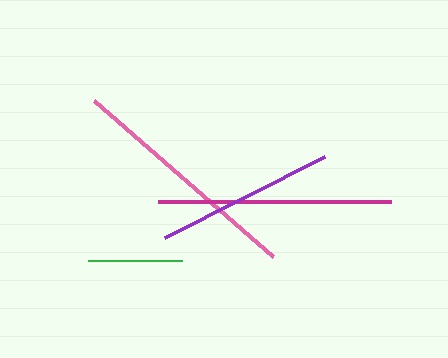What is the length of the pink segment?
The pink segment is approximately 237 pixels long.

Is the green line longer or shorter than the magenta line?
The magenta line is longer than the green line.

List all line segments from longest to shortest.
From longest to shortest: pink, magenta, purple, green.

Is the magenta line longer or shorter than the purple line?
The magenta line is longer than the purple line.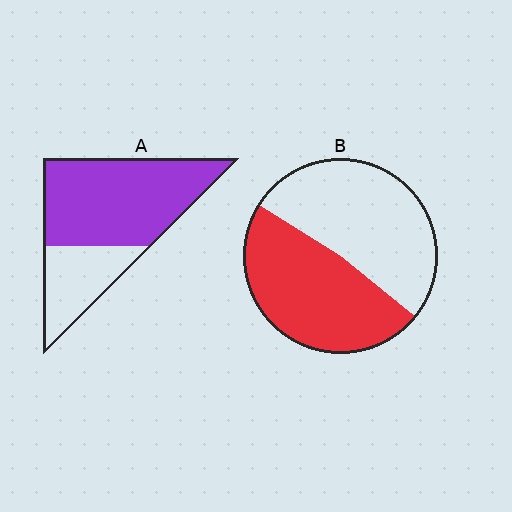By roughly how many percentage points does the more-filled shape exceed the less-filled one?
By roughly 20 percentage points (A over B).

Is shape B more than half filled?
Roughly half.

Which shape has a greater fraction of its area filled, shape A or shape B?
Shape A.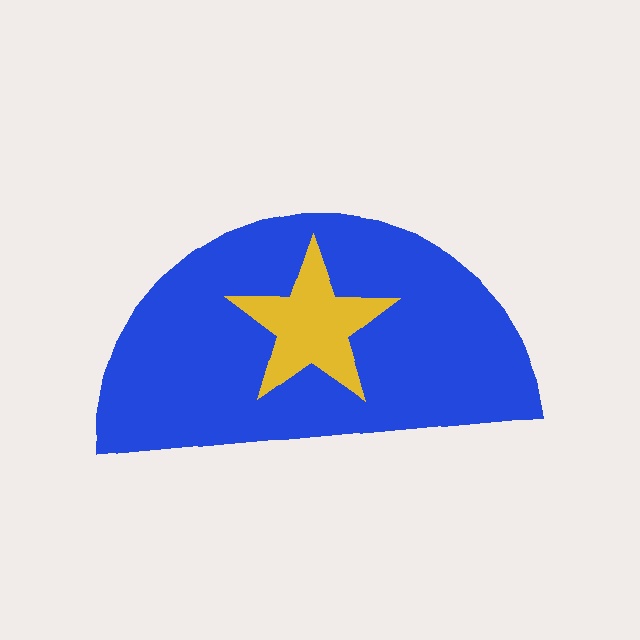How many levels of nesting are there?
2.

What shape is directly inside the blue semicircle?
The yellow star.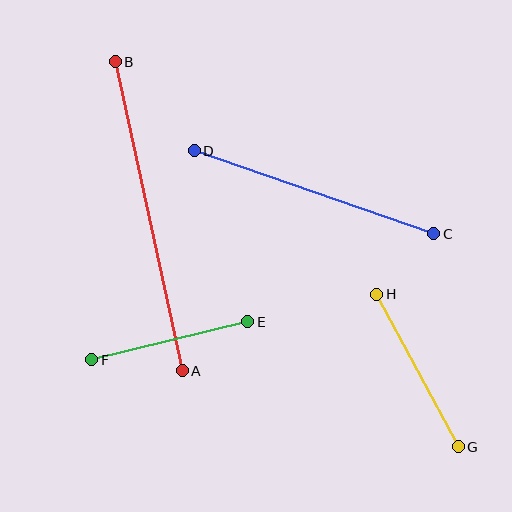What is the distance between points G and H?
The distance is approximately 173 pixels.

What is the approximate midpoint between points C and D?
The midpoint is at approximately (314, 192) pixels.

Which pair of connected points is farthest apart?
Points A and B are farthest apart.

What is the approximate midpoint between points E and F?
The midpoint is at approximately (170, 341) pixels.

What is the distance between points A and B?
The distance is approximately 316 pixels.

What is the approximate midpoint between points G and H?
The midpoint is at approximately (418, 370) pixels.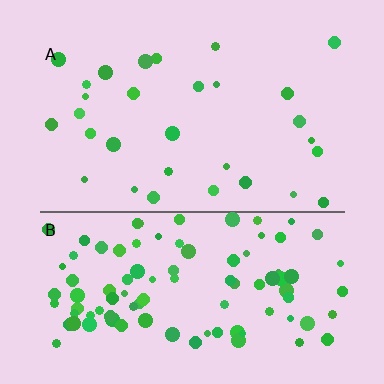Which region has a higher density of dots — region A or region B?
B (the bottom).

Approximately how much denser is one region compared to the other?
Approximately 3.4× — region B over region A.